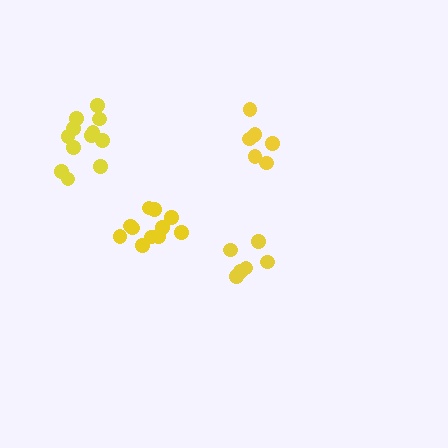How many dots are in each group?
Group 1: 7 dots, Group 2: 6 dots, Group 3: 11 dots, Group 4: 12 dots (36 total).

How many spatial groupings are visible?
There are 4 spatial groupings.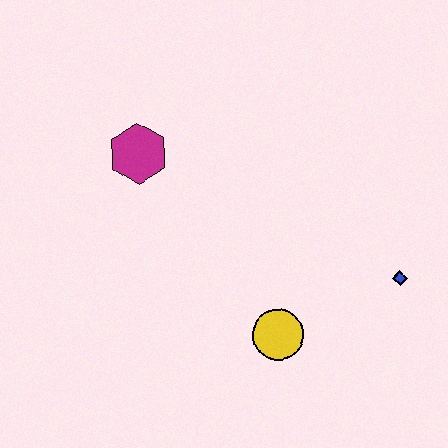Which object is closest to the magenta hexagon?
The yellow circle is closest to the magenta hexagon.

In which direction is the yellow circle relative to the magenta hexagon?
The yellow circle is below the magenta hexagon.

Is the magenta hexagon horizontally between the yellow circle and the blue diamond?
No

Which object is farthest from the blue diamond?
The magenta hexagon is farthest from the blue diamond.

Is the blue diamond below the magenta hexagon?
Yes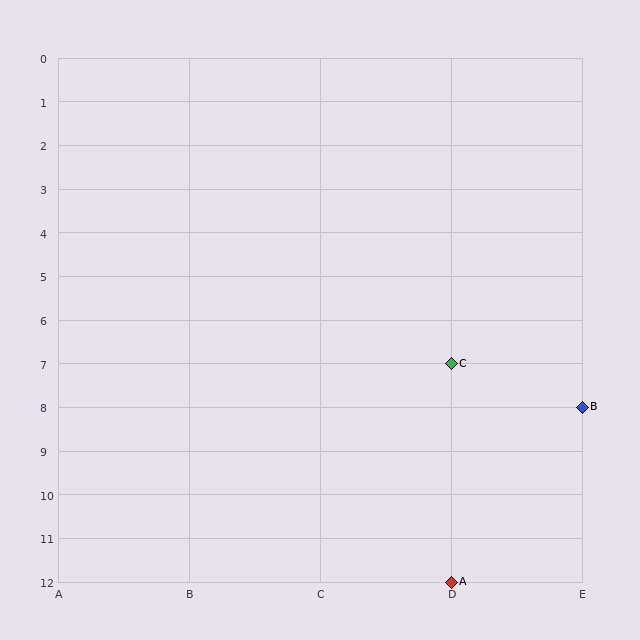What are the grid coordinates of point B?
Point B is at grid coordinates (E, 8).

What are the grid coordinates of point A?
Point A is at grid coordinates (D, 12).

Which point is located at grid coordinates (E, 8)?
Point B is at (E, 8).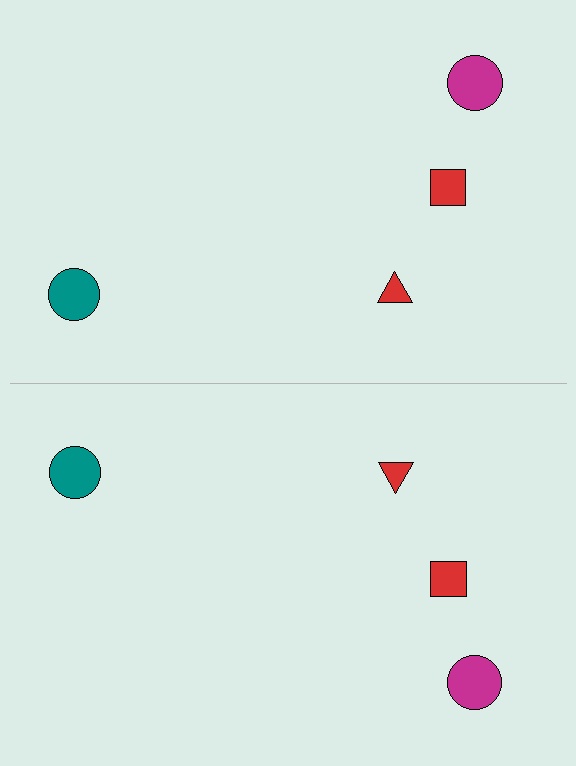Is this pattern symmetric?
Yes, this pattern has bilateral (reflection) symmetry.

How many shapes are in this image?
There are 8 shapes in this image.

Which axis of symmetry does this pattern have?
The pattern has a horizontal axis of symmetry running through the center of the image.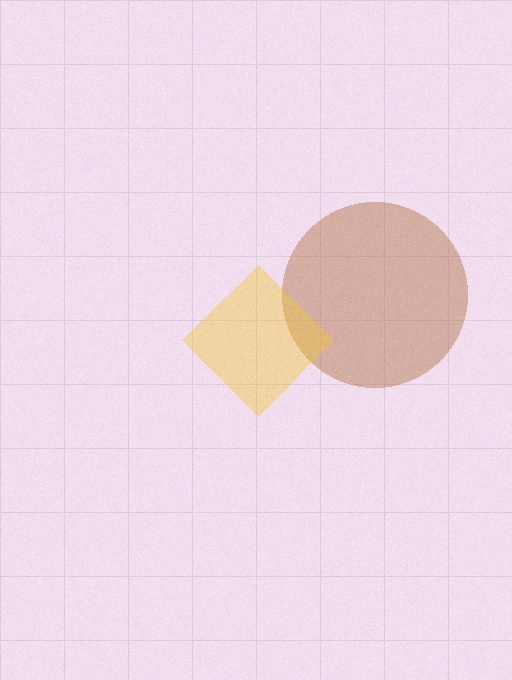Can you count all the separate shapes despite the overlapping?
Yes, there are 2 separate shapes.